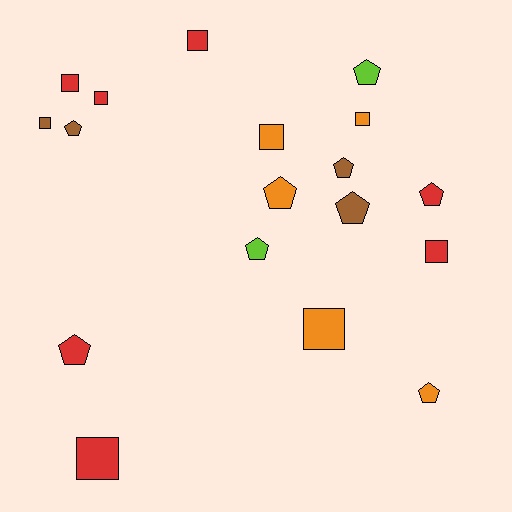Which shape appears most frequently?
Square, with 9 objects.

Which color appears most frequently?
Red, with 7 objects.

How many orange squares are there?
There are 3 orange squares.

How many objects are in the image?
There are 18 objects.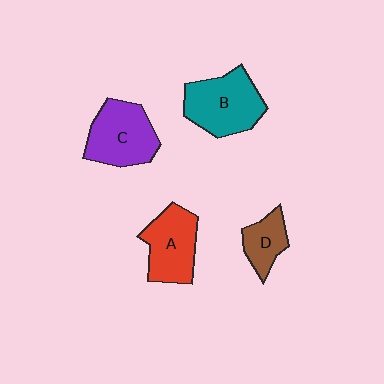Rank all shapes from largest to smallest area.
From largest to smallest: B (teal), C (purple), A (red), D (brown).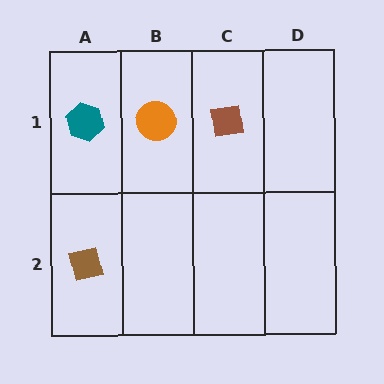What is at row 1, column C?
A brown square.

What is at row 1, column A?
A teal hexagon.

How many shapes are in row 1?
3 shapes.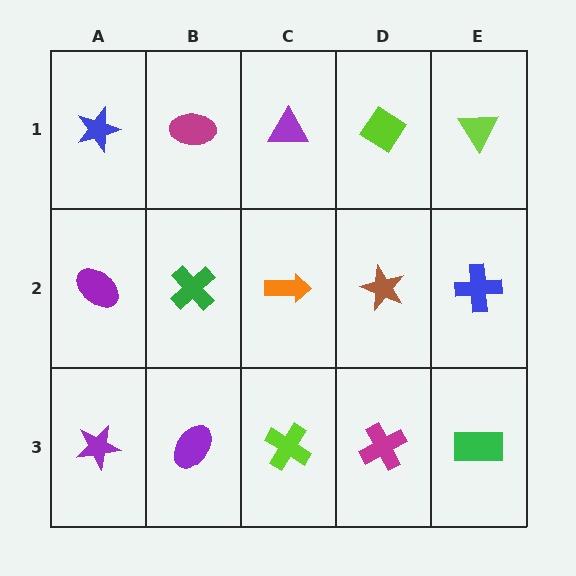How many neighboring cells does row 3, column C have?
3.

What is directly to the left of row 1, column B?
A blue star.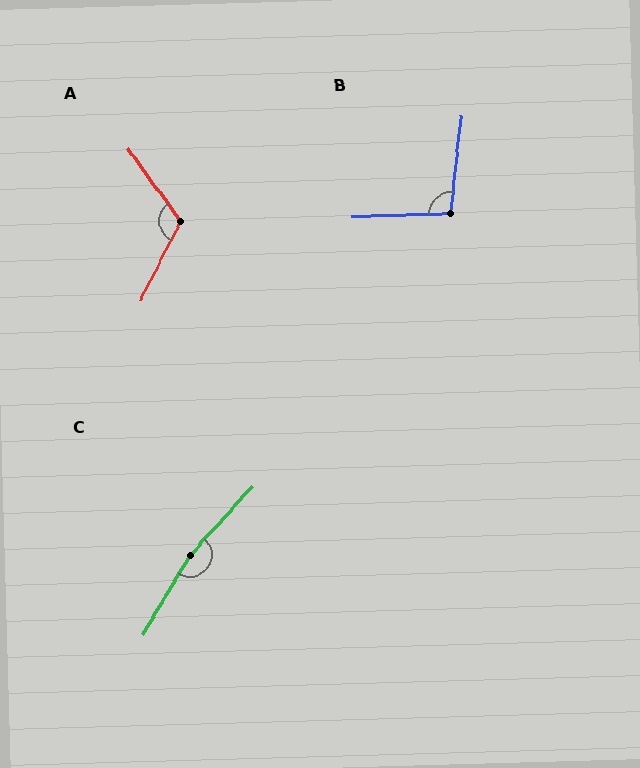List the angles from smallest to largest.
B (98°), A (117°), C (168°).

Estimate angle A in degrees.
Approximately 117 degrees.